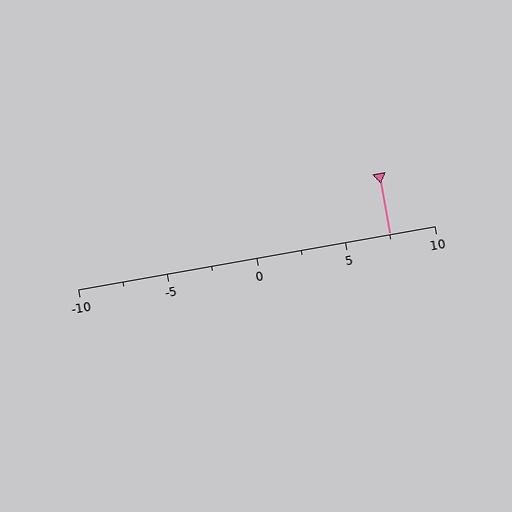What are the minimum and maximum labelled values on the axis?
The axis runs from -10 to 10.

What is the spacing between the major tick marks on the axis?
The major ticks are spaced 5 apart.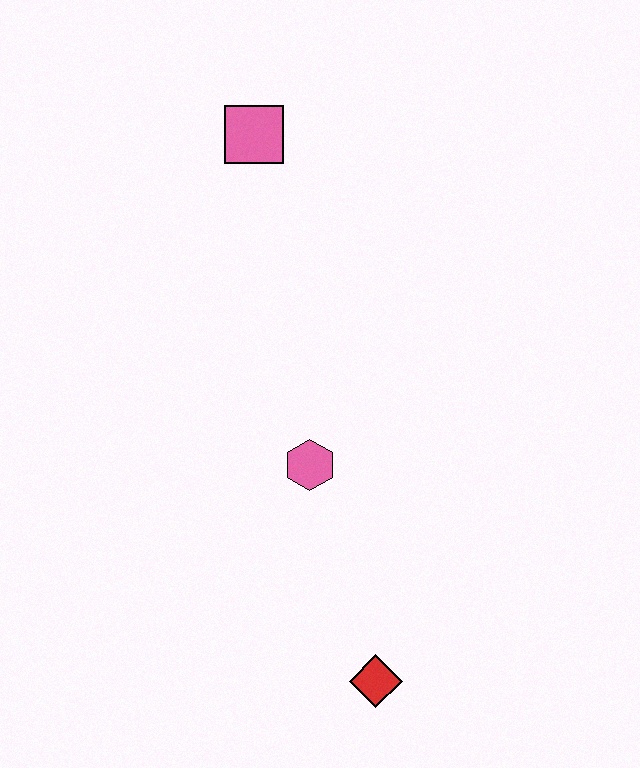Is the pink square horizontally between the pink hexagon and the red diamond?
No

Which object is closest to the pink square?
The pink hexagon is closest to the pink square.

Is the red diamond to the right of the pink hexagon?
Yes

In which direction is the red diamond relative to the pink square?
The red diamond is below the pink square.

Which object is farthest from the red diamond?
The pink square is farthest from the red diamond.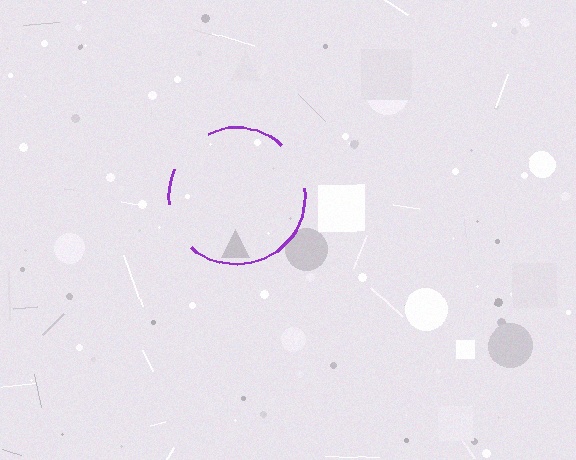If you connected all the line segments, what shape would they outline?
They would outline a circle.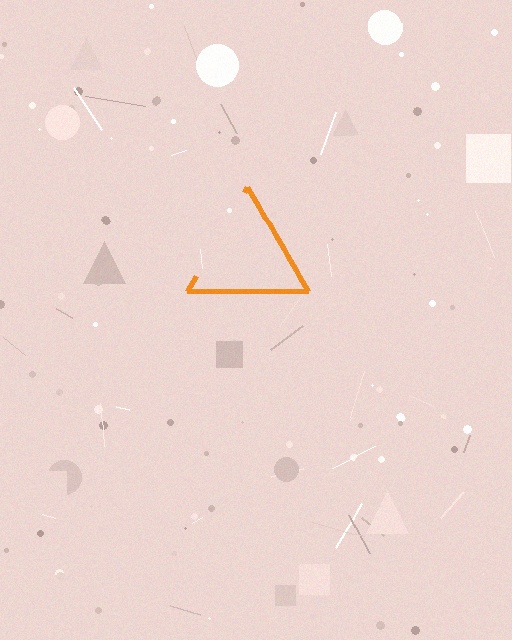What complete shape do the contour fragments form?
The contour fragments form a triangle.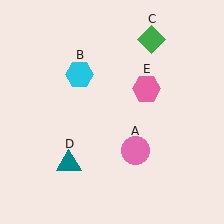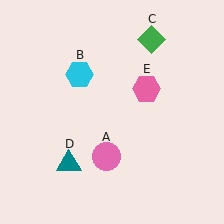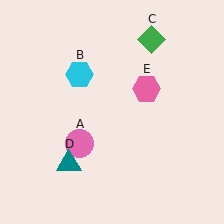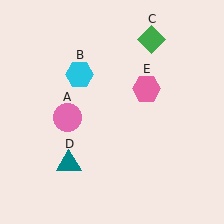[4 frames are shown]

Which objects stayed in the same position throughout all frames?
Cyan hexagon (object B) and green diamond (object C) and teal triangle (object D) and pink hexagon (object E) remained stationary.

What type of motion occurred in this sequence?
The pink circle (object A) rotated clockwise around the center of the scene.